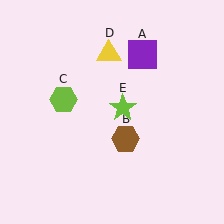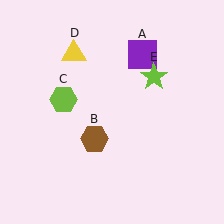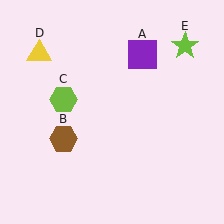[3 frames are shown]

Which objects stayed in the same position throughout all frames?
Purple square (object A) and lime hexagon (object C) remained stationary.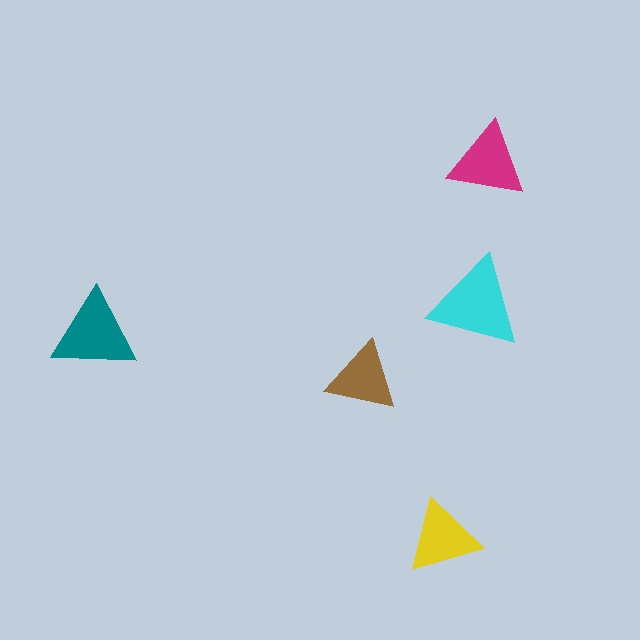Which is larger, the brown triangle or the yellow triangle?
The yellow one.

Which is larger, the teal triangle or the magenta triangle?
The teal one.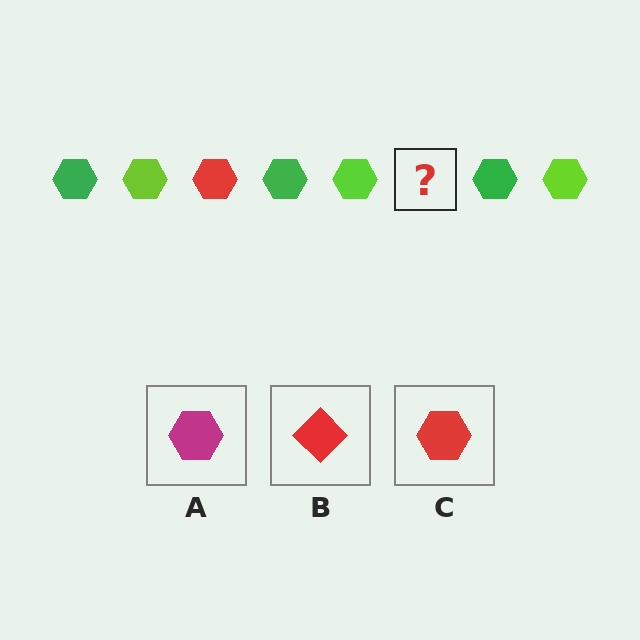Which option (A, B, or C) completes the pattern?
C.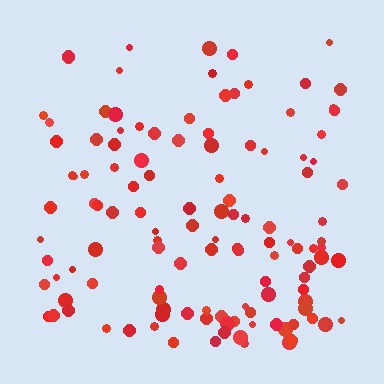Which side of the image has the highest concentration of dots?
The bottom.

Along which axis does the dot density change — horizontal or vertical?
Vertical.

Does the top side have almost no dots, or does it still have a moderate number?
Still a moderate number, just noticeably fewer than the bottom.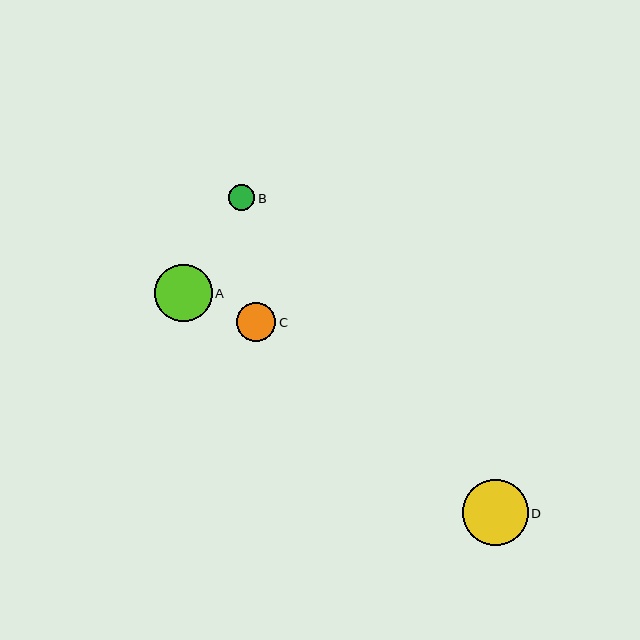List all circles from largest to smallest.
From largest to smallest: D, A, C, B.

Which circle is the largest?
Circle D is the largest with a size of approximately 65 pixels.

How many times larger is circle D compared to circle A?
Circle D is approximately 1.1 times the size of circle A.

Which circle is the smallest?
Circle B is the smallest with a size of approximately 26 pixels.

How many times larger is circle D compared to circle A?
Circle D is approximately 1.1 times the size of circle A.